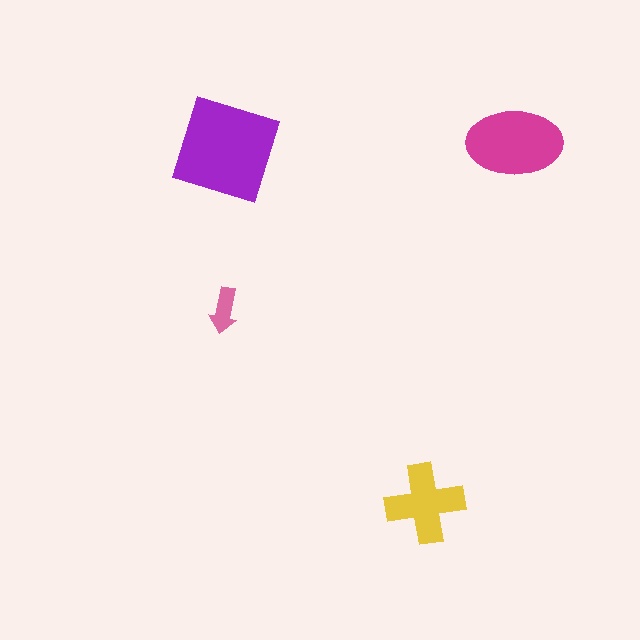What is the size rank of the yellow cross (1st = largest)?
3rd.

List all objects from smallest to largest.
The pink arrow, the yellow cross, the magenta ellipse, the purple square.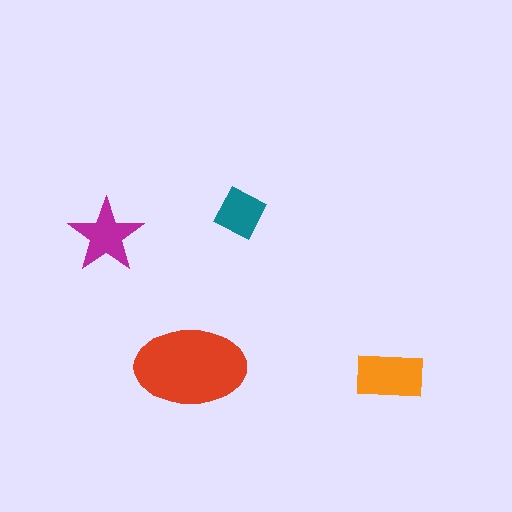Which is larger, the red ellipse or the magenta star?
The red ellipse.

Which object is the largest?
The red ellipse.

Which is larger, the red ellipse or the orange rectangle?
The red ellipse.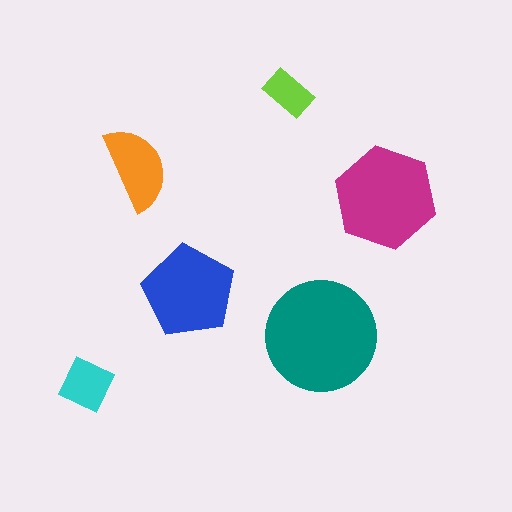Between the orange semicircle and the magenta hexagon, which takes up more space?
The magenta hexagon.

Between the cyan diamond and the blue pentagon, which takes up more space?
The blue pentagon.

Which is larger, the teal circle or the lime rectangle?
The teal circle.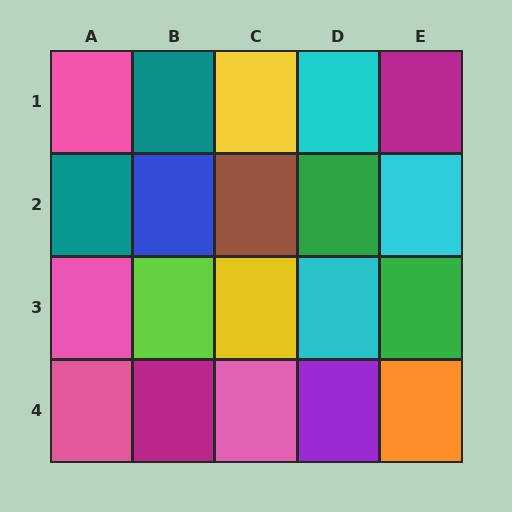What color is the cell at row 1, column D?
Cyan.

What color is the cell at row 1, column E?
Magenta.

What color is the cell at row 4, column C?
Pink.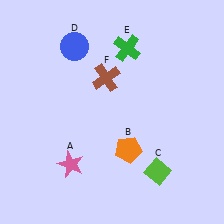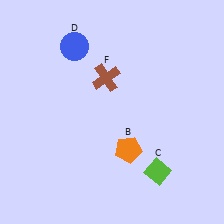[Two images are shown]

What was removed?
The pink star (A), the green cross (E) were removed in Image 2.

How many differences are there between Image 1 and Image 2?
There are 2 differences between the two images.